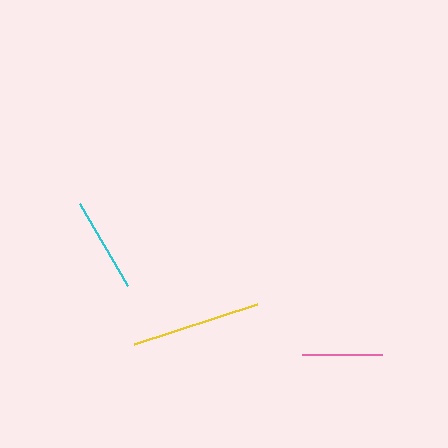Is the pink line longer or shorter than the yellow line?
The yellow line is longer than the pink line.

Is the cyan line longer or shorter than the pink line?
The cyan line is longer than the pink line.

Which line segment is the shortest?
The pink line is the shortest at approximately 80 pixels.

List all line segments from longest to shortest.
From longest to shortest: yellow, cyan, pink.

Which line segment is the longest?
The yellow line is the longest at approximately 129 pixels.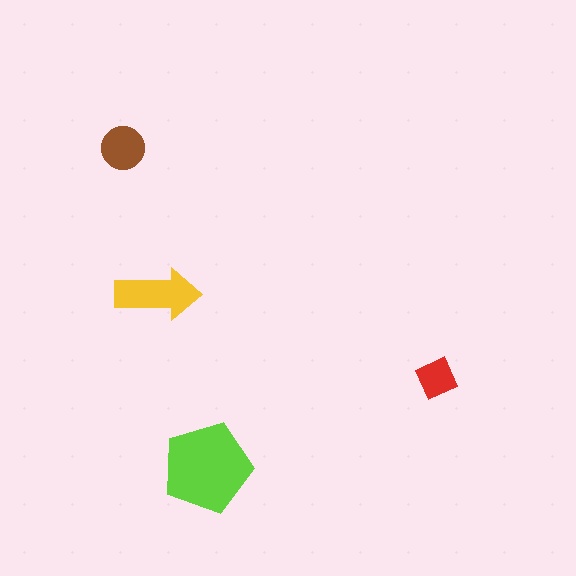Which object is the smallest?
The red diamond.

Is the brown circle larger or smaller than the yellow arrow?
Smaller.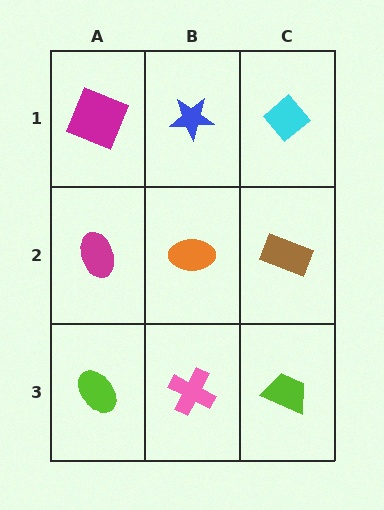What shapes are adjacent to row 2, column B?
A blue star (row 1, column B), a pink cross (row 3, column B), a magenta ellipse (row 2, column A), a brown rectangle (row 2, column C).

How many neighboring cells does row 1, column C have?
2.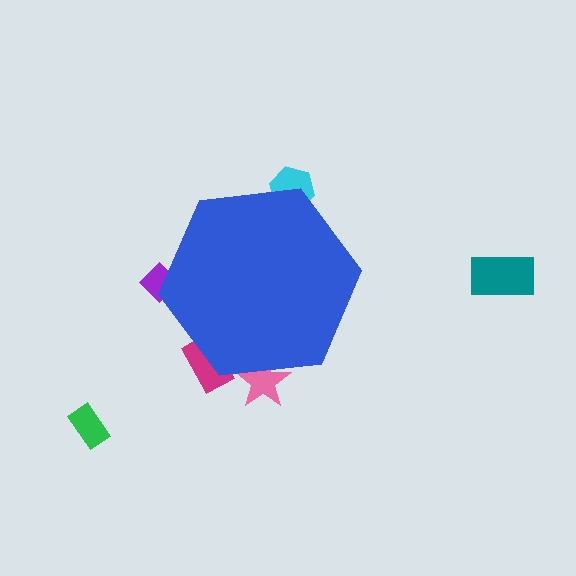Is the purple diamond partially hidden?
Yes, the purple diamond is partially hidden behind the blue hexagon.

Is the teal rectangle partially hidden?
No, the teal rectangle is fully visible.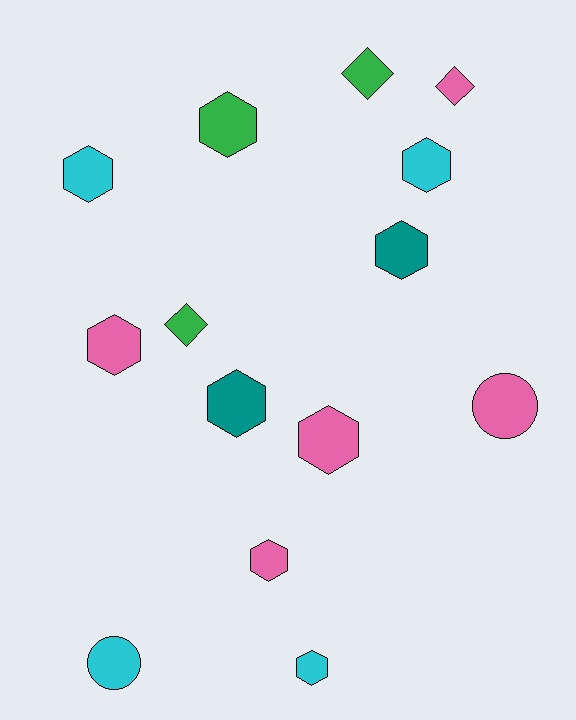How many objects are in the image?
There are 14 objects.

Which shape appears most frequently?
Hexagon, with 9 objects.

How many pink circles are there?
There is 1 pink circle.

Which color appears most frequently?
Pink, with 5 objects.